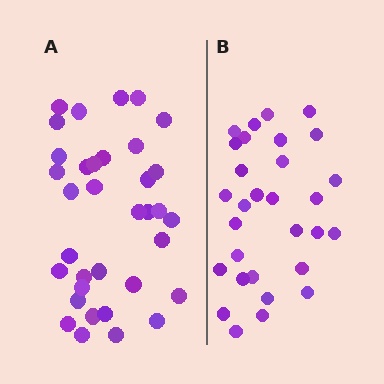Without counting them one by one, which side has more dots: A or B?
Region A (the left region) has more dots.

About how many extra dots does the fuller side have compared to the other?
Region A has about 5 more dots than region B.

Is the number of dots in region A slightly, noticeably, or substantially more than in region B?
Region A has only slightly more — the two regions are fairly close. The ratio is roughly 1.2 to 1.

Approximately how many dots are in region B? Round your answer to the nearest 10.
About 30 dots.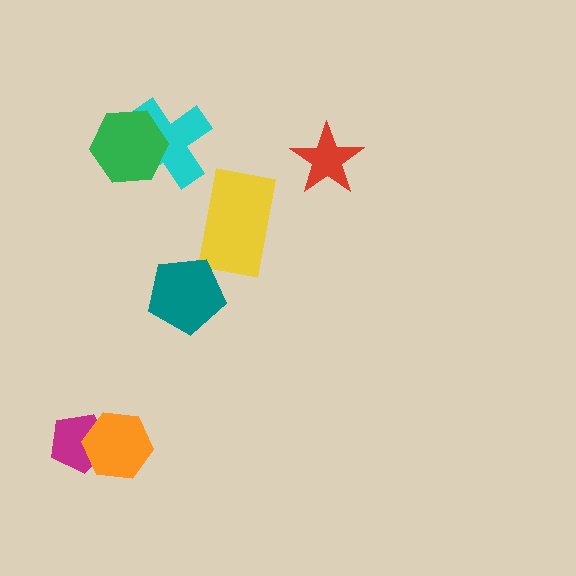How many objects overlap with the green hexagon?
1 object overlaps with the green hexagon.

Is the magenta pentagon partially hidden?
Yes, it is partially covered by another shape.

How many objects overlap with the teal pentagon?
0 objects overlap with the teal pentagon.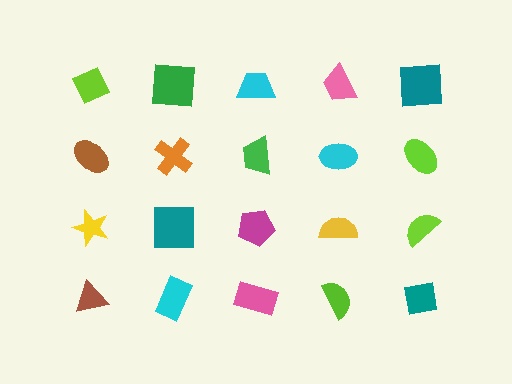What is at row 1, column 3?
A cyan trapezoid.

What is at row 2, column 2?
An orange cross.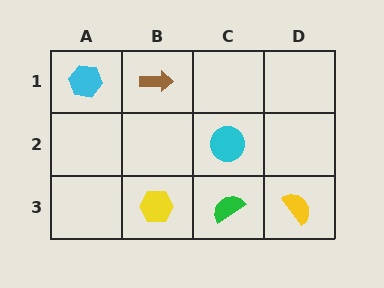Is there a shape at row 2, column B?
No, that cell is empty.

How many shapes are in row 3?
3 shapes.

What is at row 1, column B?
A brown arrow.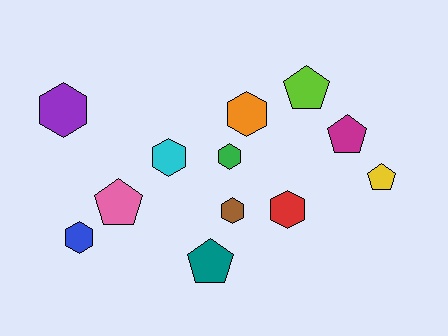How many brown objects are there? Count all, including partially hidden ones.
There is 1 brown object.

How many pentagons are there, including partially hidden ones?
There are 5 pentagons.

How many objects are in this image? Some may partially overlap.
There are 12 objects.